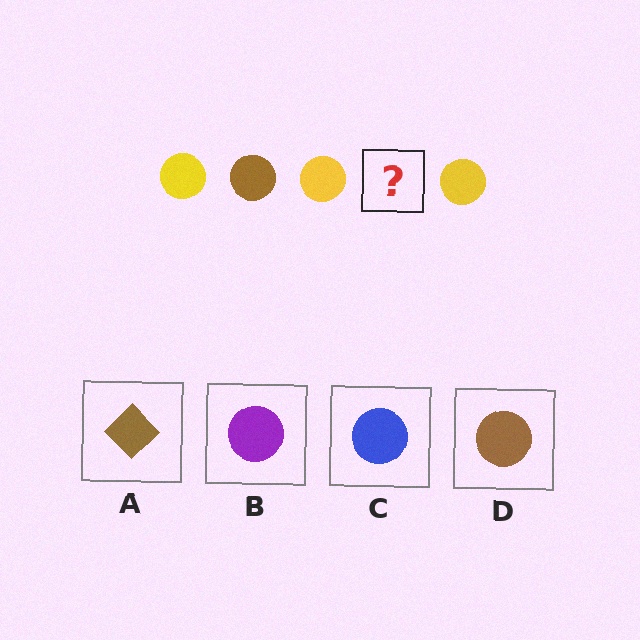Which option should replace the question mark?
Option D.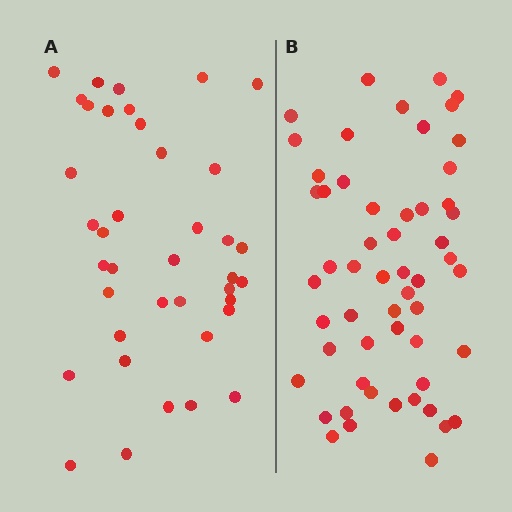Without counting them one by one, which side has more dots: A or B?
Region B (the right region) has more dots.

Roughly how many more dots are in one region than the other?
Region B has approximately 15 more dots than region A.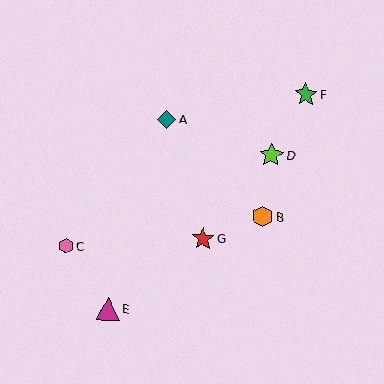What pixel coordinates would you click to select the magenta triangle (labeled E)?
Click at (108, 309) to select the magenta triangle E.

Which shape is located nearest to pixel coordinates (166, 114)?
The teal diamond (labeled A) at (166, 119) is nearest to that location.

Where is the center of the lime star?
The center of the lime star is at (271, 155).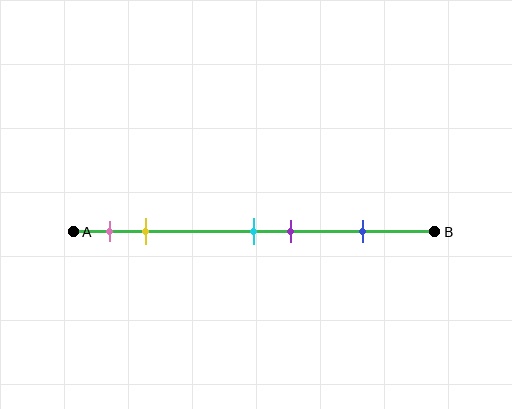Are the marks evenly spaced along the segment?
No, the marks are not evenly spaced.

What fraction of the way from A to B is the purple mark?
The purple mark is approximately 60% (0.6) of the way from A to B.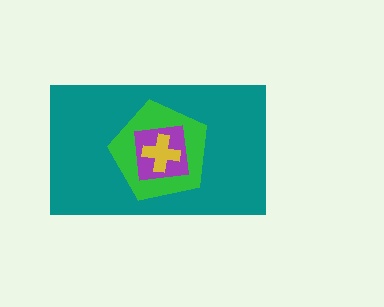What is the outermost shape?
The teal rectangle.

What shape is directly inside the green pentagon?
The purple square.